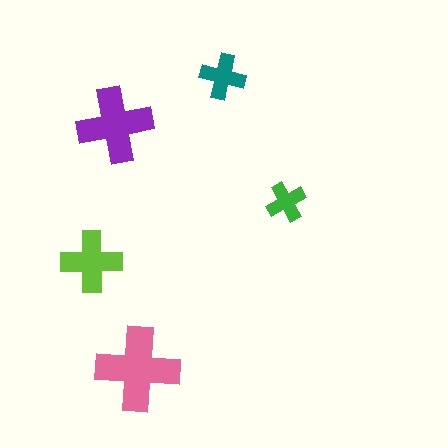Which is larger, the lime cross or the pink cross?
The pink one.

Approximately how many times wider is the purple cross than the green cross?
About 2 times wider.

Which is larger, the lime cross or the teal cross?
The lime one.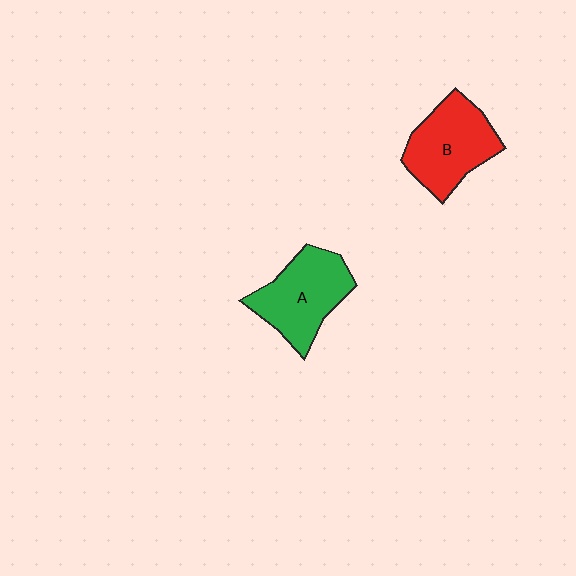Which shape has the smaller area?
Shape B (red).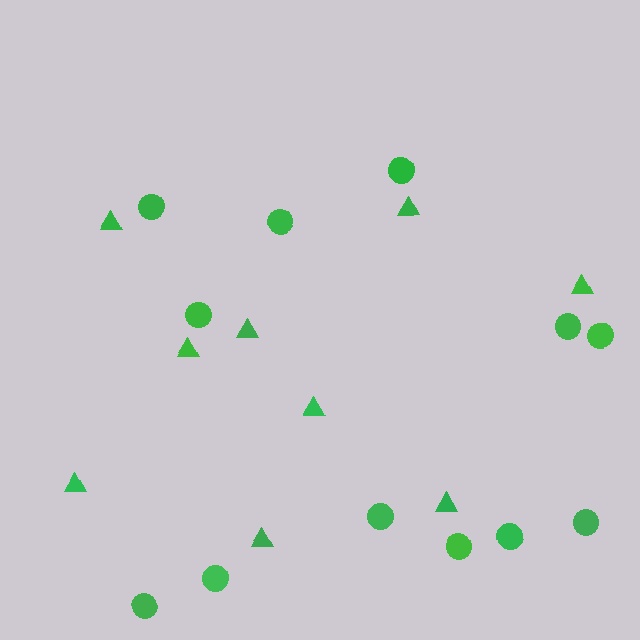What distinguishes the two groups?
There are 2 groups: one group of circles (12) and one group of triangles (9).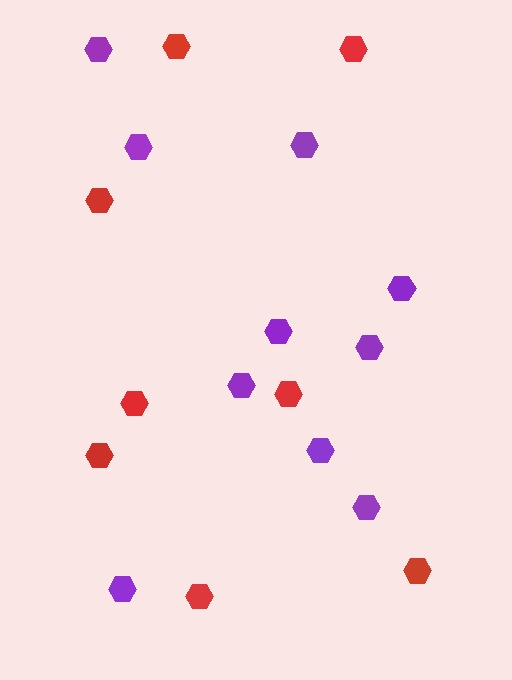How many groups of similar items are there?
There are 2 groups: one group of purple hexagons (10) and one group of red hexagons (8).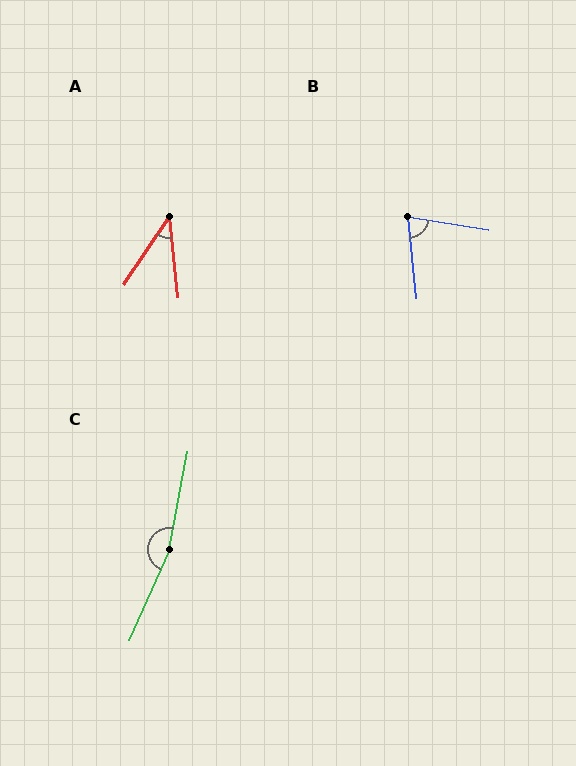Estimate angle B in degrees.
Approximately 75 degrees.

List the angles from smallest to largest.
A (39°), B (75°), C (167°).